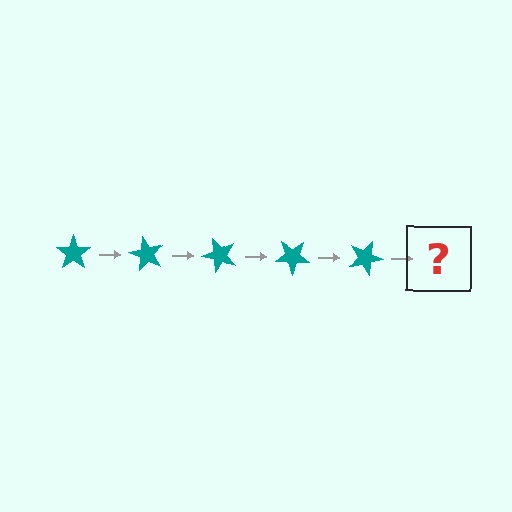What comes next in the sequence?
The next element should be a teal star rotated 300 degrees.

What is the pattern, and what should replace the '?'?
The pattern is that the star rotates 60 degrees each step. The '?' should be a teal star rotated 300 degrees.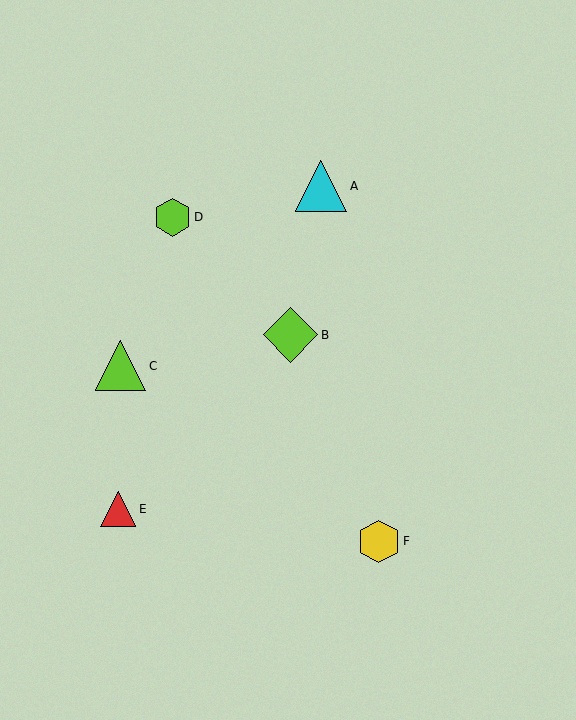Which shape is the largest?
The lime diamond (labeled B) is the largest.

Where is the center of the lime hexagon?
The center of the lime hexagon is at (172, 217).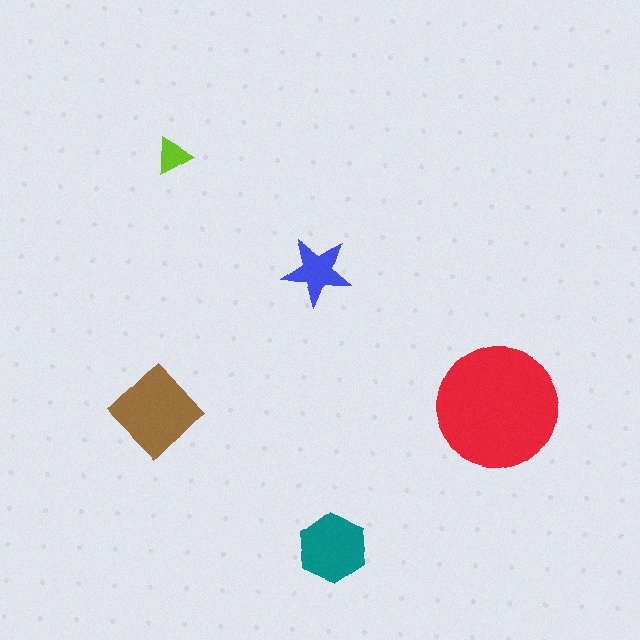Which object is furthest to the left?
The brown diamond is leftmost.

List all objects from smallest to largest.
The lime triangle, the blue star, the teal hexagon, the brown diamond, the red circle.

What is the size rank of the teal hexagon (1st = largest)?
3rd.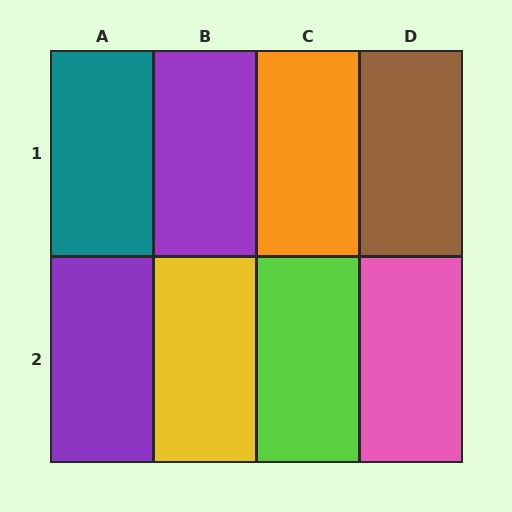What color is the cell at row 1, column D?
Brown.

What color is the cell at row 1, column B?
Purple.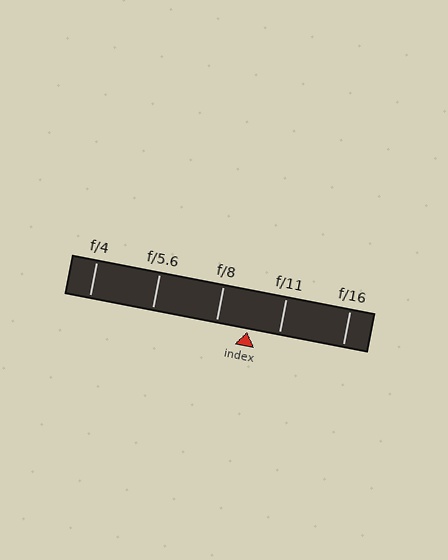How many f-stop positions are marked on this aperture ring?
There are 5 f-stop positions marked.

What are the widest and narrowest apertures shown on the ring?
The widest aperture shown is f/4 and the narrowest is f/16.